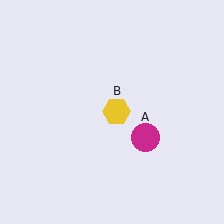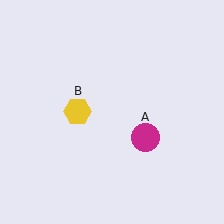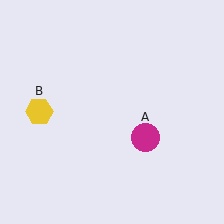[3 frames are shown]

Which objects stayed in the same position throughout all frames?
Magenta circle (object A) remained stationary.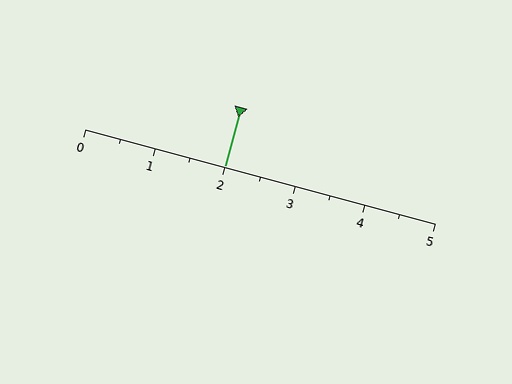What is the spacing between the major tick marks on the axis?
The major ticks are spaced 1 apart.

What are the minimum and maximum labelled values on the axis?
The axis runs from 0 to 5.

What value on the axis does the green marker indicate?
The marker indicates approximately 2.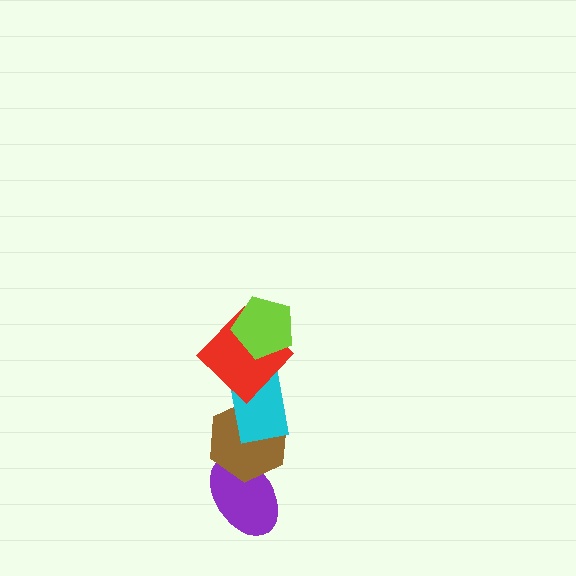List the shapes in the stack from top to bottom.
From top to bottom: the lime pentagon, the red diamond, the cyan rectangle, the brown hexagon, the purple ellipse.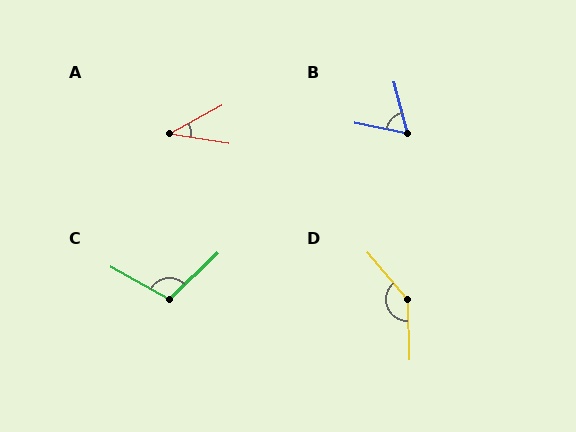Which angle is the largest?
D, at approximately 141 degrees.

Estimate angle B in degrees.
Approximately 64 degrees.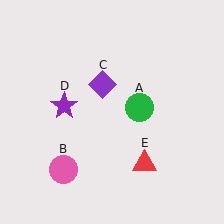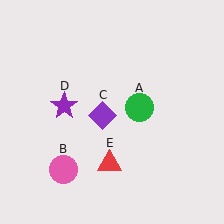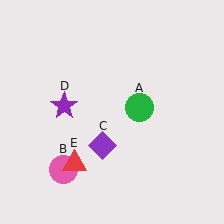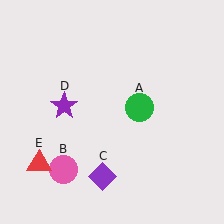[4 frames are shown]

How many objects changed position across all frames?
2 objects changed position: purple diamond (object C), red triangle (object E).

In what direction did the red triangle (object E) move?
The red triangle (object E) moved left.